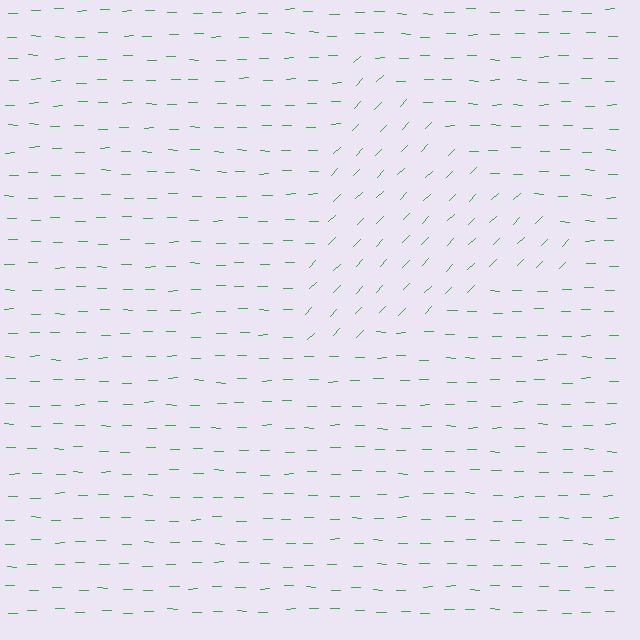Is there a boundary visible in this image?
Yes, there is a texture boundary formed by a change in line orientation.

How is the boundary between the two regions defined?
The boundary is defined purely by a change in line orientation (approximately 45 degrees difference). All lines are the same color and thickness.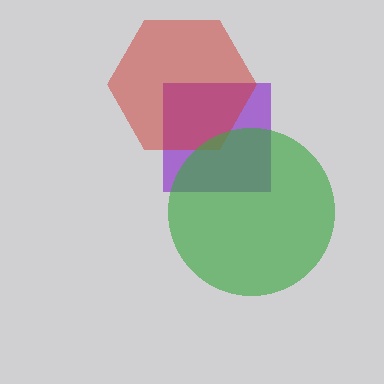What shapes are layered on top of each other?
The layered shapes are: a purple square, a red hexagon, a green circle.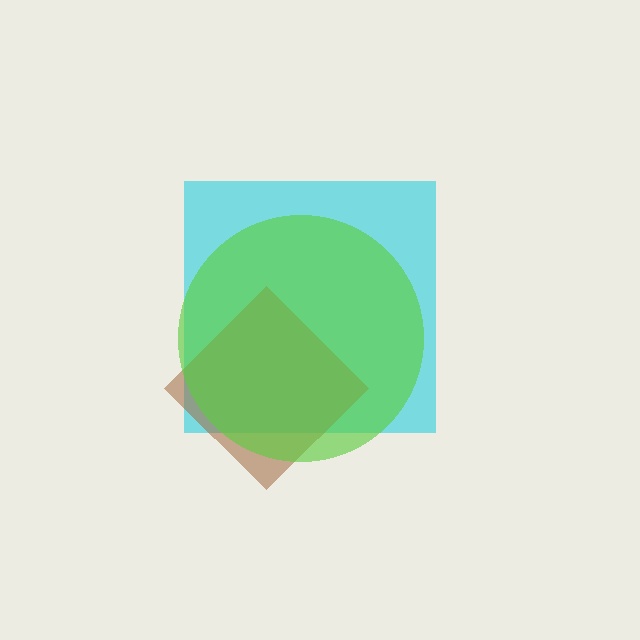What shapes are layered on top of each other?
The layered shapes are: a cyan square, a brown diamond, a lime circle.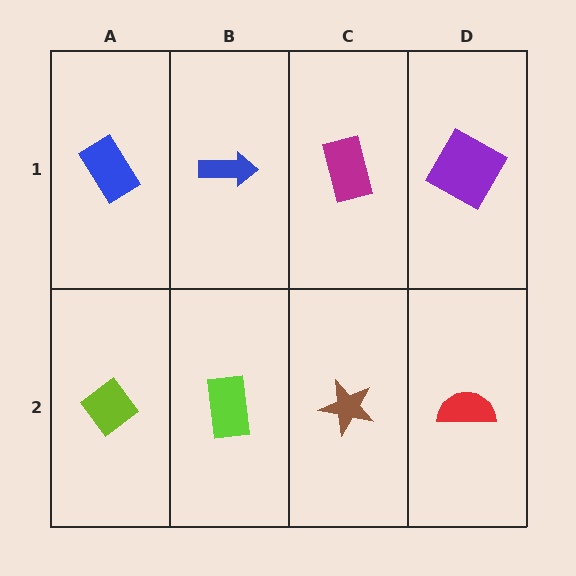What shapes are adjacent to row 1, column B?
A lime rectangle (row 2, column B), a blue rectangle (row 1, column A), a magenta rectangle (row 1, column C).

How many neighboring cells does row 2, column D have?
2.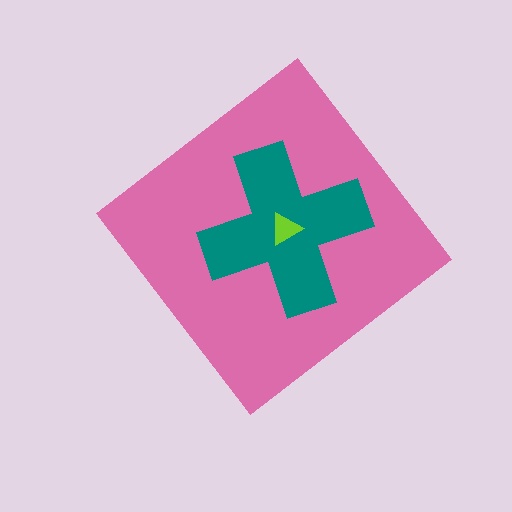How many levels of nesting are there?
3.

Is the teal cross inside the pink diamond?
Yes.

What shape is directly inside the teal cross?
The lime triangle.